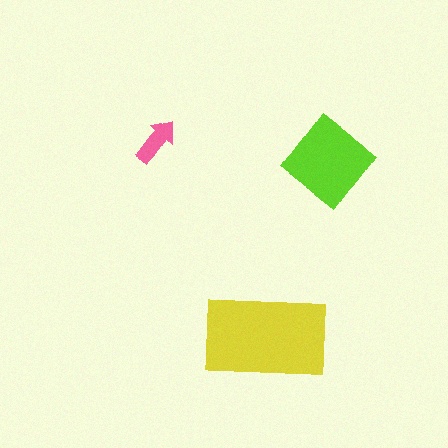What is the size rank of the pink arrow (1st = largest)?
3rd.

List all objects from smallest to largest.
The pink arrow, the lime diamond, the yellow rectangle.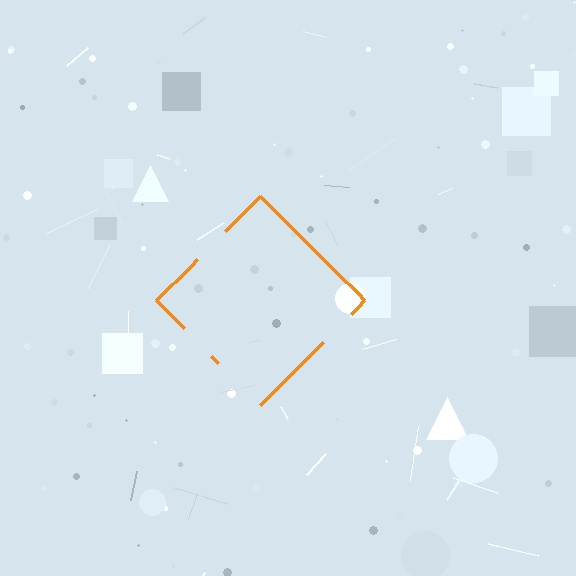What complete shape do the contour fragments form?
The contour fragments form a diamond.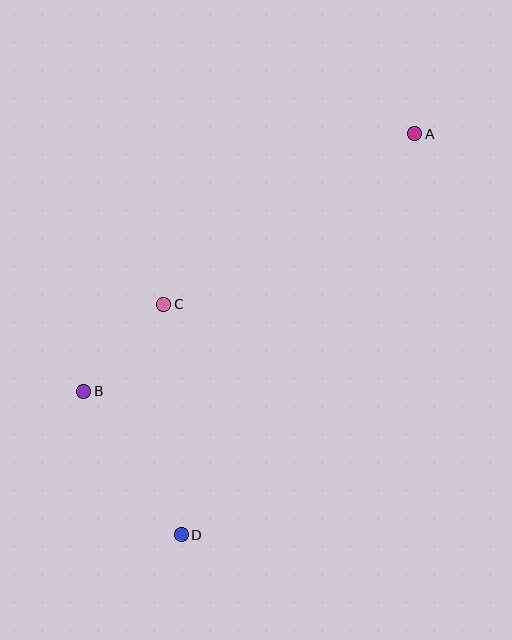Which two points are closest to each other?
Points B and C are closest to each other.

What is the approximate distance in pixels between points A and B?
The distance between A and B is approximately 419 pixels.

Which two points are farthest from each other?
Points A and D are farthest from each other.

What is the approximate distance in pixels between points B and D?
The distance between B and D is approximately 173 pixels.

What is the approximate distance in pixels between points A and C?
The distance between A and C is approximately 303 pixels.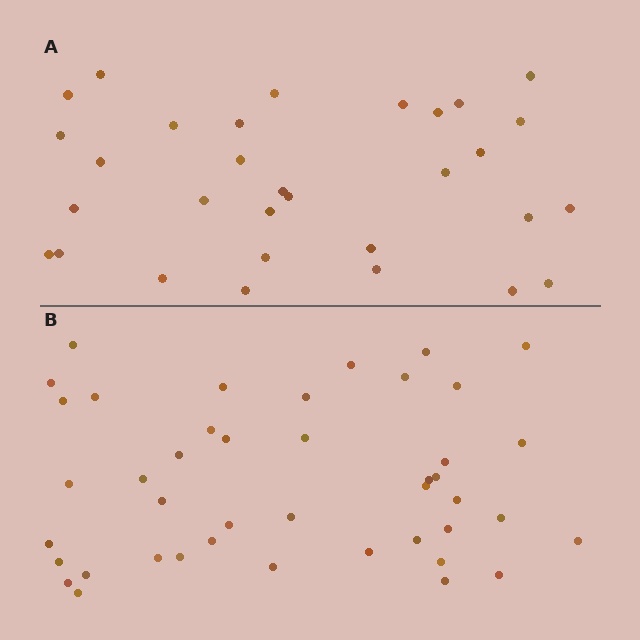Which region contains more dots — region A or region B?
Region B (the bottom region) has more dots.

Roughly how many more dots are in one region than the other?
Region B has roughly 12 or so more dots than region A.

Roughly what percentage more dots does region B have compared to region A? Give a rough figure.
About 40% more.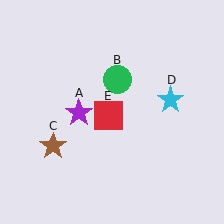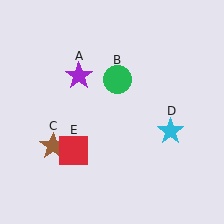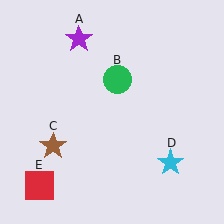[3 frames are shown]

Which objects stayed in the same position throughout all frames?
Green circle (object B) and brown star (object C) remained stationary.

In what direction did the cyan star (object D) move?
The cyan star (object D) moved down.